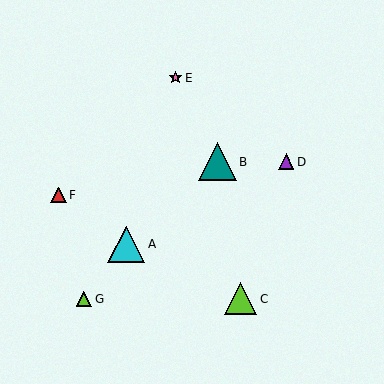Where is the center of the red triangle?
The center of the red triangle is at (58, 195).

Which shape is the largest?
The teal triangle (labeled B) is the largest.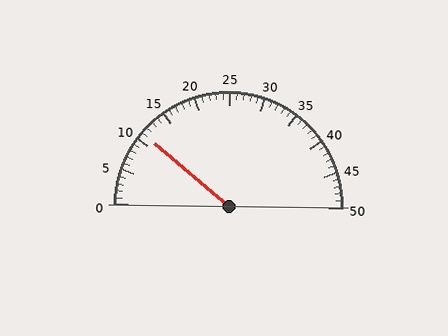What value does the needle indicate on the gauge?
The needle indicates approximately 11.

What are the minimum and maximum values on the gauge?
The gauge ranges from 0 to 50.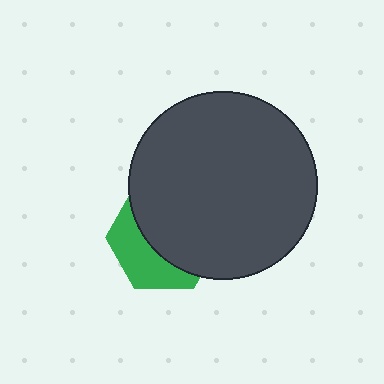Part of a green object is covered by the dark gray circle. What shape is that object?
It is a hexagon.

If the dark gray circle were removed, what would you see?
You would see the complete green hexagon.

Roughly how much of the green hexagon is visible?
A small part of it is visible (roughly 37%).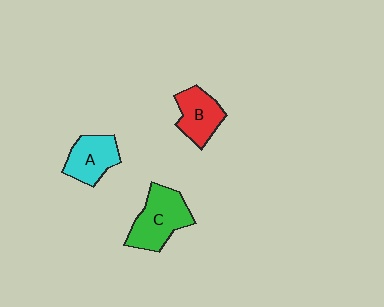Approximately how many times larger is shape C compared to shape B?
Approximately 1.3 times.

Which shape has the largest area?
Shape C (green).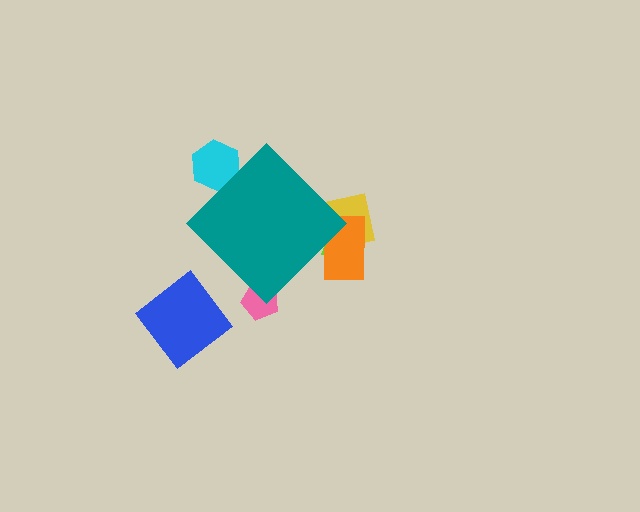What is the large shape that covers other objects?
A teal diamond.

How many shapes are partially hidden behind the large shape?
5 shapes are partially hidden.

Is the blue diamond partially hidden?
No, the blue diamond is fully visible.